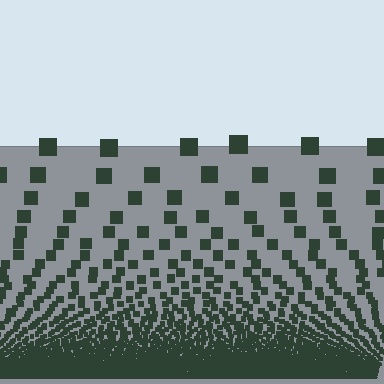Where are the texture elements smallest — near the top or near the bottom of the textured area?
Near the bottom.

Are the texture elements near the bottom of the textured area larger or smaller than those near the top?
Smaller. The gradient is inverted — elements near the bottom are smaller and denser.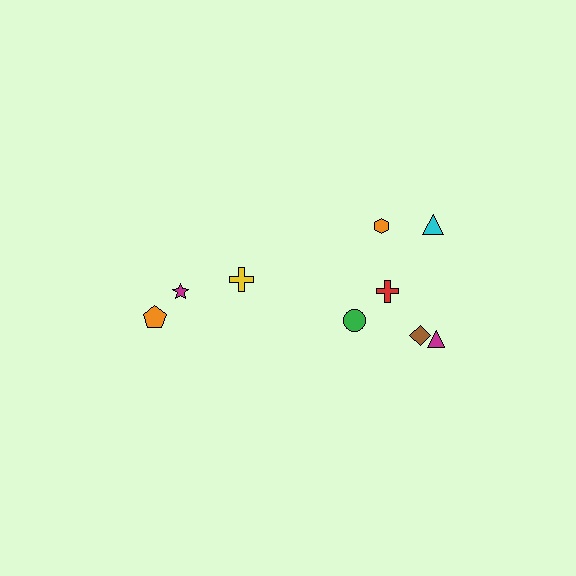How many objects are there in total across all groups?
There are 9 objects.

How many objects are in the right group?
There are 6 objects.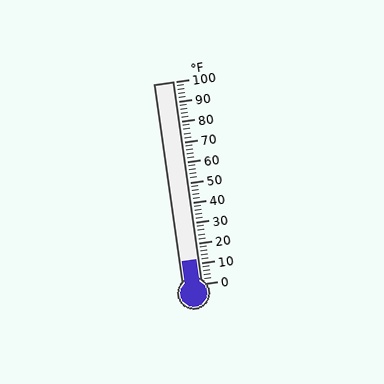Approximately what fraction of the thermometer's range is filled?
The thermometer is filled to approximately 10% of its range.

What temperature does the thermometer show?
The thermometer shows approximately 12°F.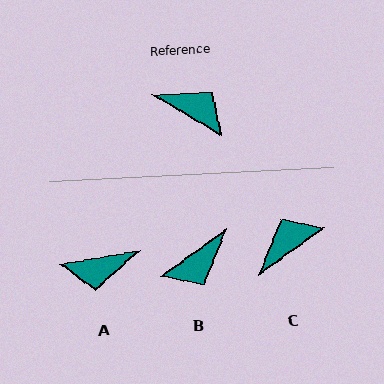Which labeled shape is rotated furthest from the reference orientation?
A, about 140 degrees away.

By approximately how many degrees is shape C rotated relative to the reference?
Approximately 66 degrees counter-clockwise.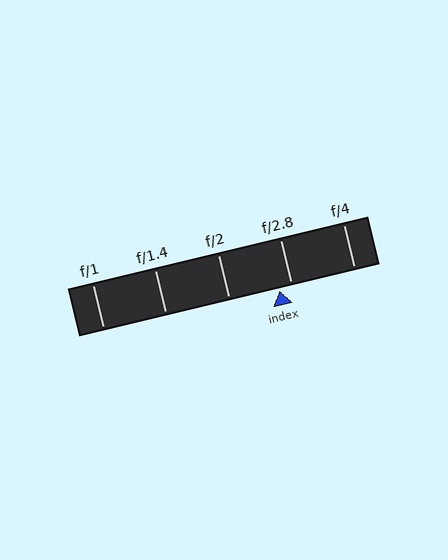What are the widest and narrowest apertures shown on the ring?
The widest aperture shown is f/1 and the narrowest is f/4.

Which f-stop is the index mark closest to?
The index mark is closest to f/2.8.